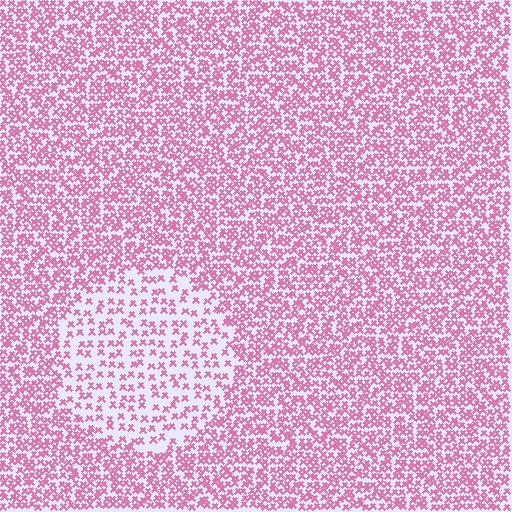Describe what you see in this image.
The image contains small pink elements arranged at two different densities. A circle-shaped region is visible where the elements are less densely packed than the surrounding area.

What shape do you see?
I see a circle.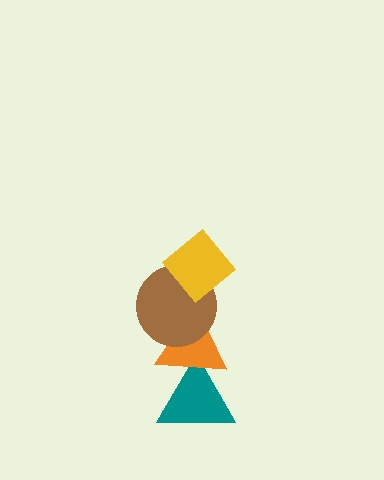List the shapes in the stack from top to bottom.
From top to bottom: the yellow diamond, the brown circle, the orange triangle, the teal triangle.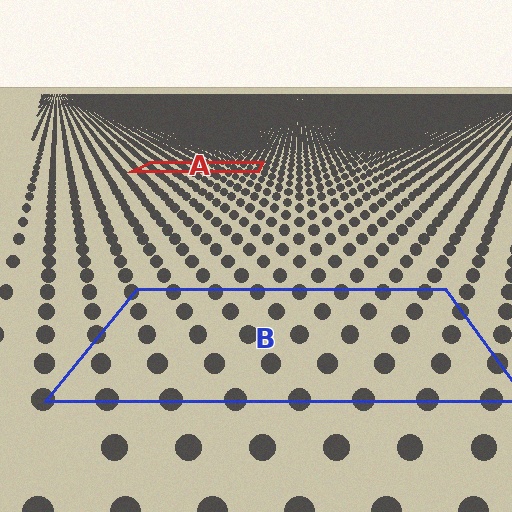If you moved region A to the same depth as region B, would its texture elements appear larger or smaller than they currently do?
They would appear larger. At a closer depth, the same texture elements are projected at a bigger on-screen size.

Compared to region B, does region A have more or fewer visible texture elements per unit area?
Region A has more texture elements per unit area — they are packed more densely because it is farther away.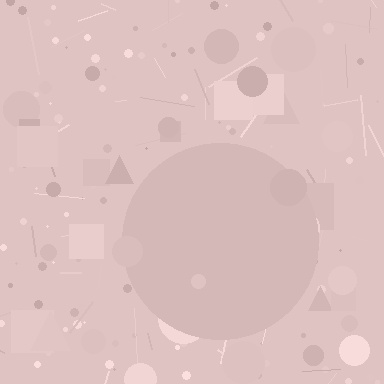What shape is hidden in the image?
A circle is hidden in the image.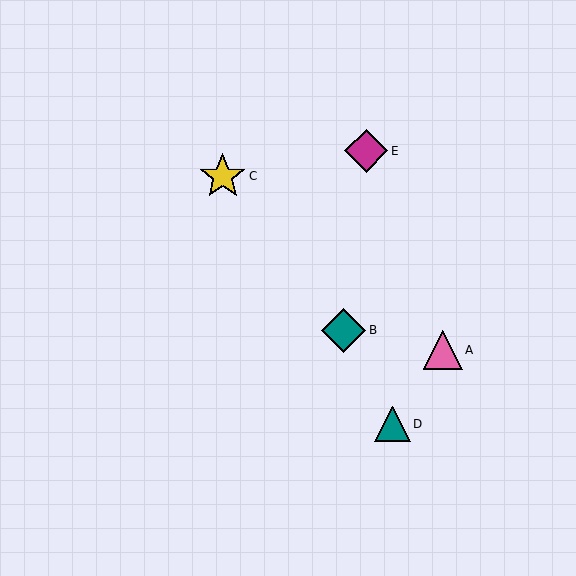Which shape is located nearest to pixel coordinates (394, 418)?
The teal triangle (labeled D) at (392, 424) is nearest to that location.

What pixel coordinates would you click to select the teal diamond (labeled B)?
Click at (343, 330) to select the teal diamond B.